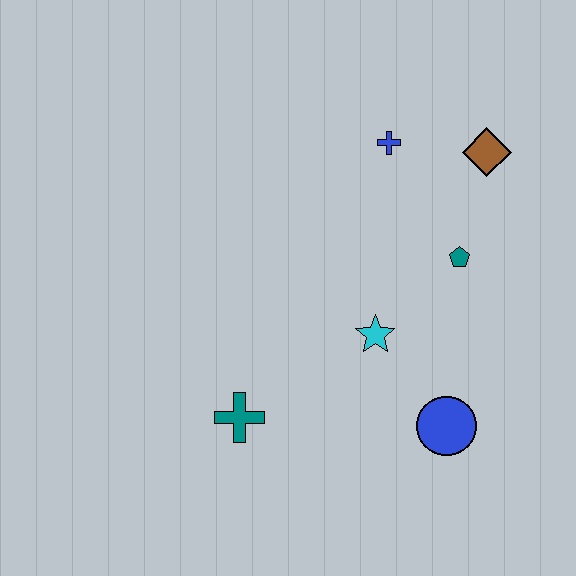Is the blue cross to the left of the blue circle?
Yes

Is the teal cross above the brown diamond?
No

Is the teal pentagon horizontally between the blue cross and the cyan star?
No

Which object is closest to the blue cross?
The brown diamond is closest to the blue cross.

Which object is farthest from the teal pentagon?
The teal cross is farthest from the teal pentagon.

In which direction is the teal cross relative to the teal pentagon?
The teal cross is to the left of the teal pentagon.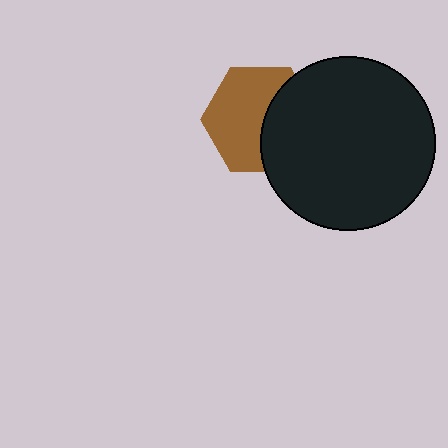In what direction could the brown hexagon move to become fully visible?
The brown hexagon could move left. That would shift it out from behind the black circle entirely.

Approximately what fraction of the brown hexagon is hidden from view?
Roughly 40% of the brown hexagon is hidden behind the black circle.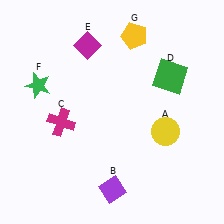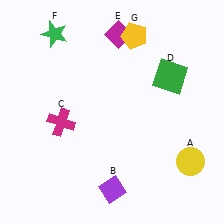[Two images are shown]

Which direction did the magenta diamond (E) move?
The magenta diamond (E) moved right.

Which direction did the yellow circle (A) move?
The yellow circle (A) moved down.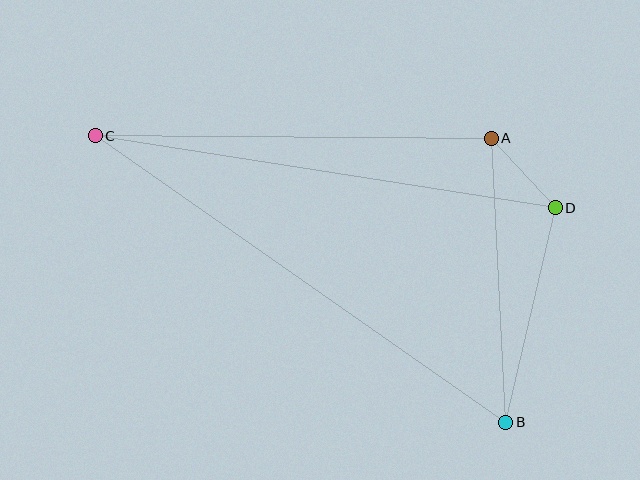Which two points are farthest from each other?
Points B and C are farthest from each other.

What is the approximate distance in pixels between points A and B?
The distance between A and B is approximately 284 pixels.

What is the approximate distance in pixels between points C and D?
The distance between C and D is approximately 466 pixels.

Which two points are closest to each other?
Points A and D are closest to each other.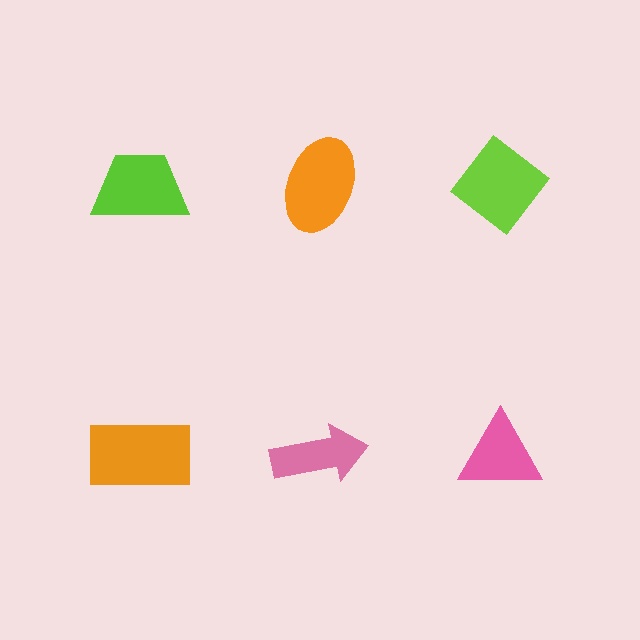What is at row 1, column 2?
An orange ellipse.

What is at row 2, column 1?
An orange rectangle.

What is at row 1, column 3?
A lime diamond.